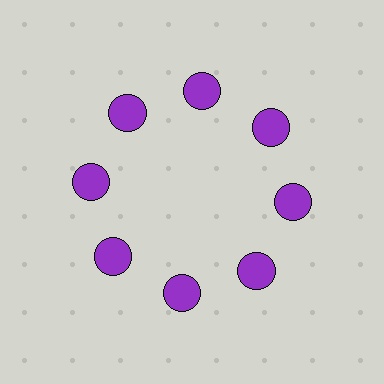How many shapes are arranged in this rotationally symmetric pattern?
There are 8 shapes, arranged in 8 groups of 1.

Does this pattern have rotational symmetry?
Yes, this pattern has 8-fold rotational symmetry. It looks the same after rotating 45 degrees around the center.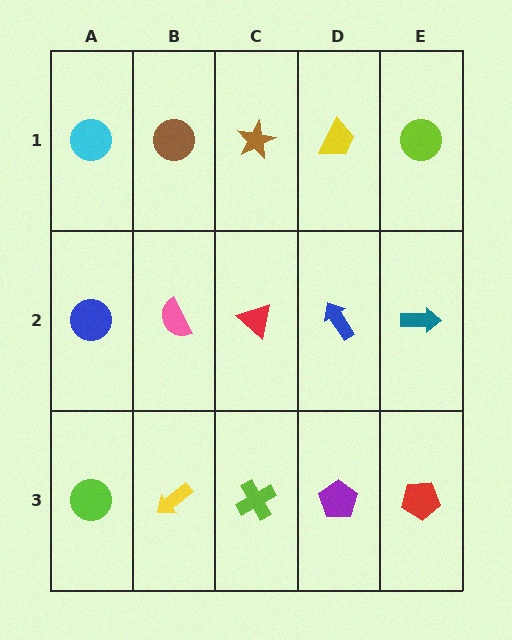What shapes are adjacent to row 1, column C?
A red triangle (row 2, column C), a brown circle (row 1, column B), a yellow trapezoid (row 1, column D).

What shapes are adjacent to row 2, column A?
A cyan circle (row 1, column A), a lime circle (row 3, column A), a pink semicircle (row 2, column B).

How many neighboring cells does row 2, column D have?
4.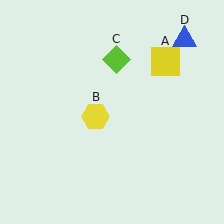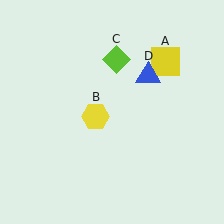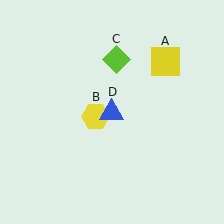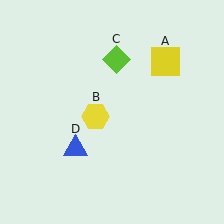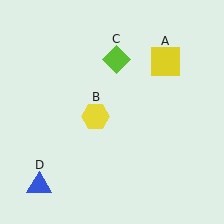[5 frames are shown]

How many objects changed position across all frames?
1 object changed position: blue triangle (object D).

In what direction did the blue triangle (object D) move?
The blue triangle (object D) moved down and to the left.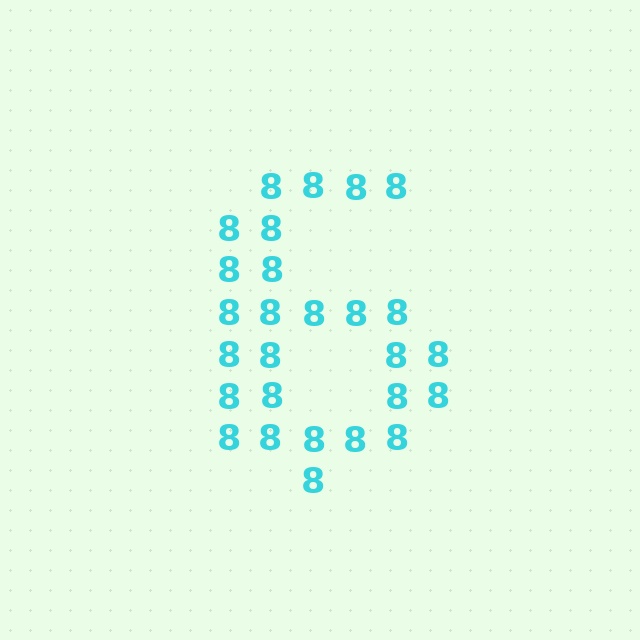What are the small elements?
The small elements are digit 8's.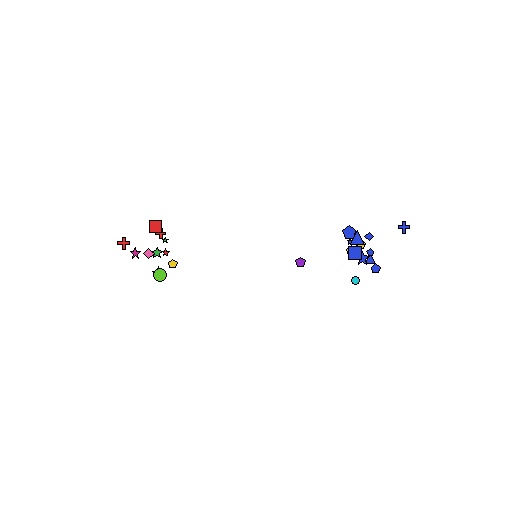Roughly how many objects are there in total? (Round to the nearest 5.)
Roughly 25 objects in total.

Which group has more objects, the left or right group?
The right group.